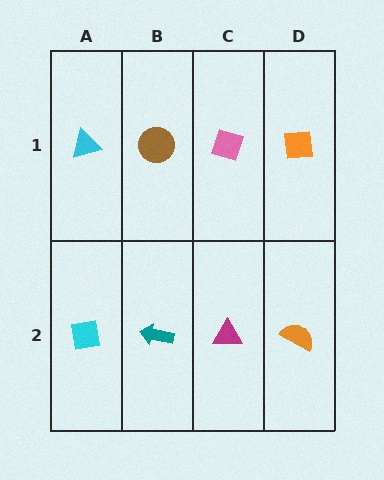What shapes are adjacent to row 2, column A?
A cyan triangle (row 1, column A), a teal arrow (row 2, column B).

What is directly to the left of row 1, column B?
A cyan triangle.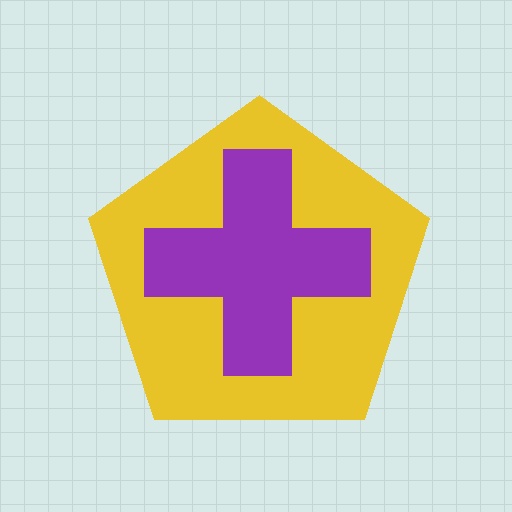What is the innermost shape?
The purple cross.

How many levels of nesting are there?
2.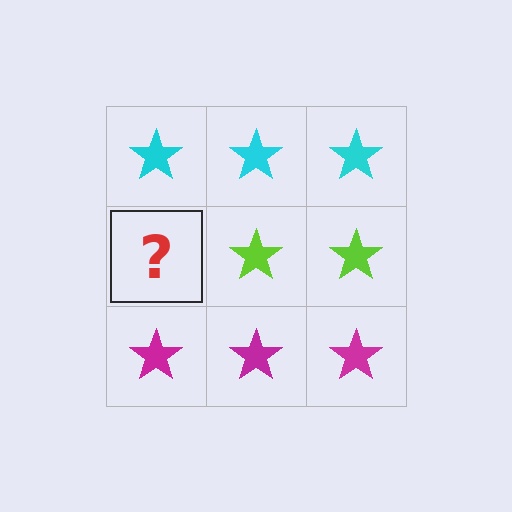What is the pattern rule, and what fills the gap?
The rule is that each row has a consistent color. The gap should be filled with a lime star.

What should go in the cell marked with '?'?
The missing cell should contain a lime star.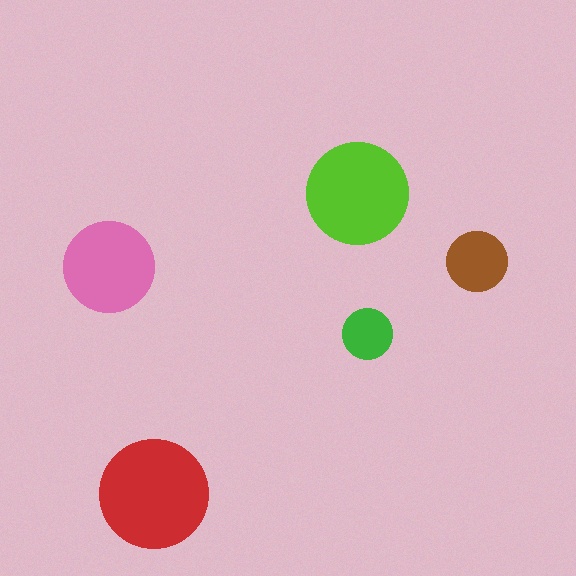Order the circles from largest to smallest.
the red one, the lime one, the pink one, the brown one, the green one.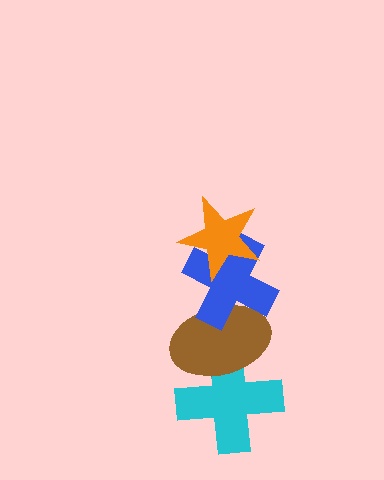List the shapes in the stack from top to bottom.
From top to bottom: the orange star, the blue cross, the brown ellipse, the cyan cross.